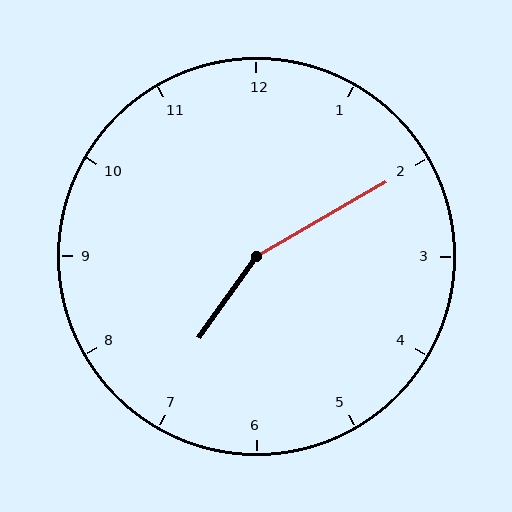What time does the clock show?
7:10.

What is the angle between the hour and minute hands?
Approximately 155 degrees.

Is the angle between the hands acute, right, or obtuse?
It is obtuse.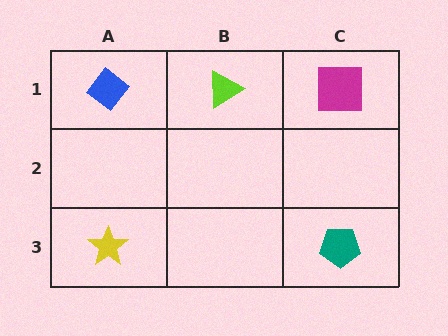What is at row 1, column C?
A magenta square.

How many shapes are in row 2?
0 shapes.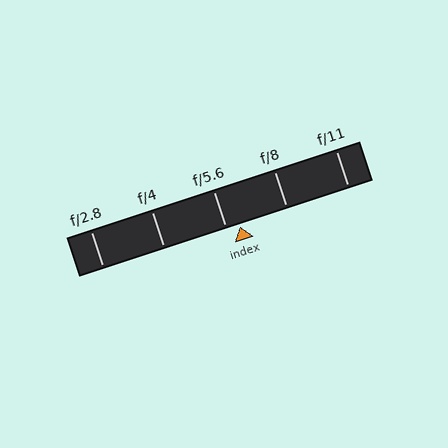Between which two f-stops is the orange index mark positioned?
The index mark is between f/5.6 and f/8.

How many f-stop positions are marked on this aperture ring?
There are 5 f-stop positions marked.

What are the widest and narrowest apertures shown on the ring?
The widest aperture shown is f/2.8 and the narrowest is f/11.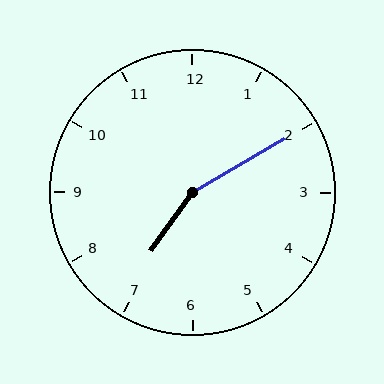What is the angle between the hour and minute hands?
Approximately 155 degrees.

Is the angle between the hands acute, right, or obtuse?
It is obtuse.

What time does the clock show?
7:10.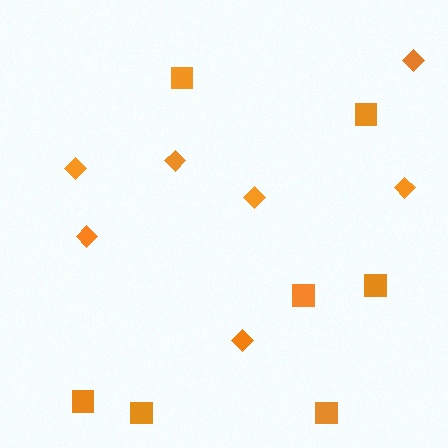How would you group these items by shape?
There are 2 groups: one group of squares (7) and one group of diamonds (7).